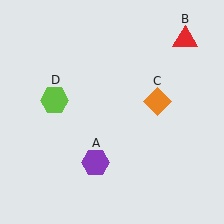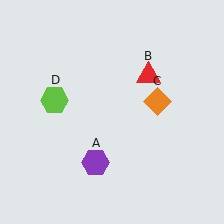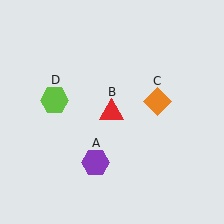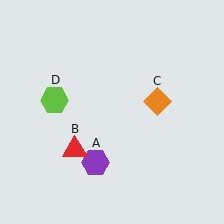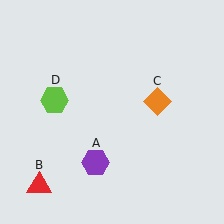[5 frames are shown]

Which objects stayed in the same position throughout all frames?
Purple hexagon (object A) and orange diamond (object C) and lime hexagon (object D) remained stationary.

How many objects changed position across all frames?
1 object changed position: red triangle (object B).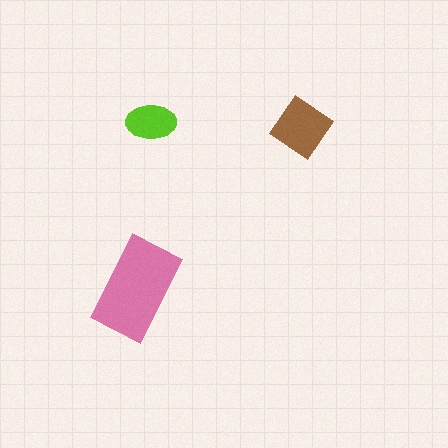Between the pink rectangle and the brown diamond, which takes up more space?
The pink rectangle.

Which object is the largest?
The pink rectangle.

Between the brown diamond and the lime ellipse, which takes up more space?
The brown diamond.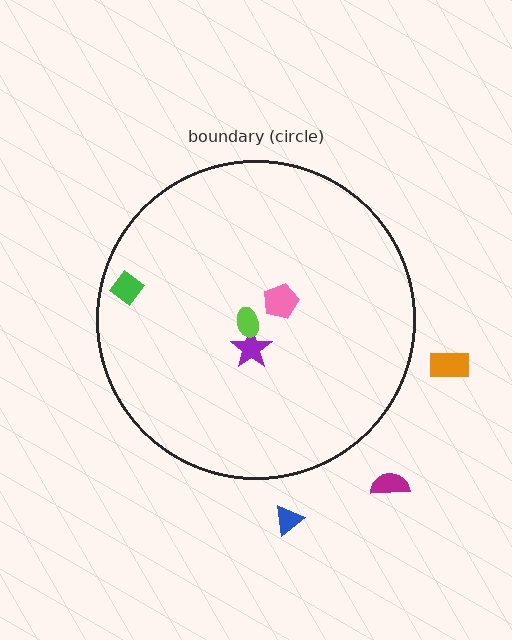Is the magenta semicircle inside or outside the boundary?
Outside.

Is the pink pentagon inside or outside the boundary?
Inside.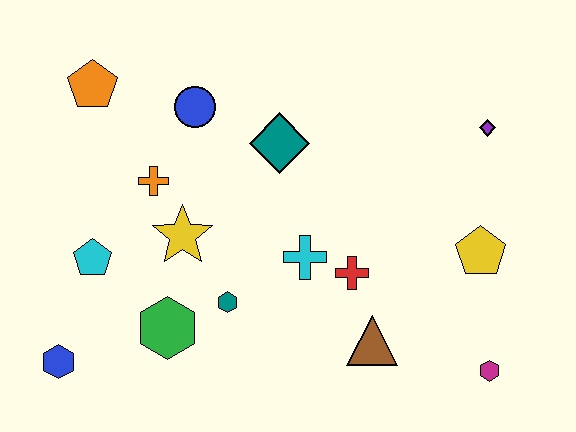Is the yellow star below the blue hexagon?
No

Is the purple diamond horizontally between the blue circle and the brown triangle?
No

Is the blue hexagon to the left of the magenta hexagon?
Yes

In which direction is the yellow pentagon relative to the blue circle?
The yellow pentagon is to the right of the blue circle.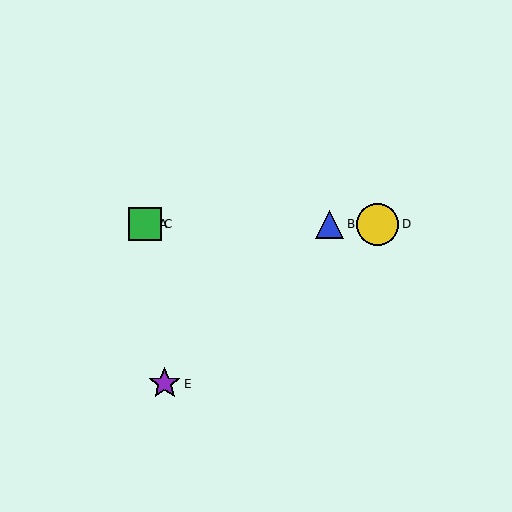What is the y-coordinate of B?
Object B is at y≈224.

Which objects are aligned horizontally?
Objects A, B, C, D are aligned horizontally.